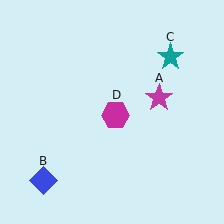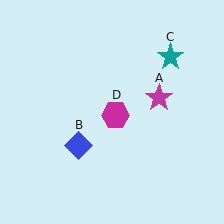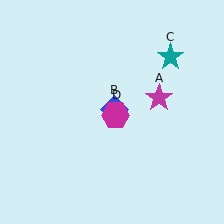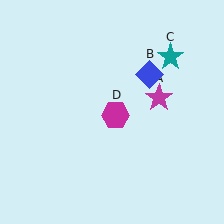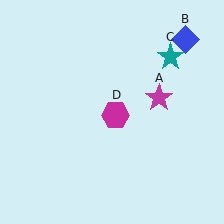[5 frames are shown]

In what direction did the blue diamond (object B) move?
The blue diamond (object B) moved up and to the right.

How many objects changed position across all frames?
1 object changed position: blue diamond (object B).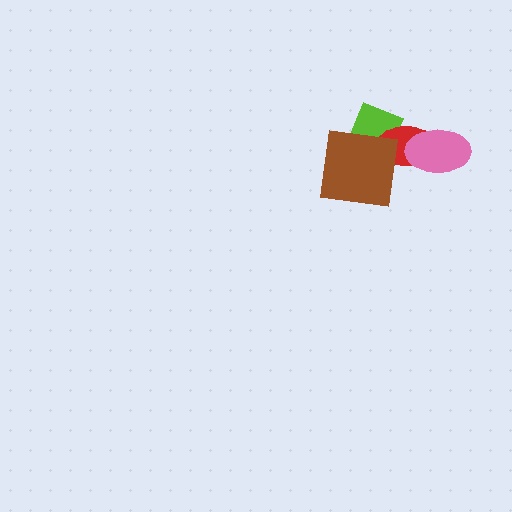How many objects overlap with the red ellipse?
3 objects overlap with the red ellipse.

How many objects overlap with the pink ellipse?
1 object overlaps with the pink ellipse.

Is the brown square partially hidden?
No, no other shape covers it.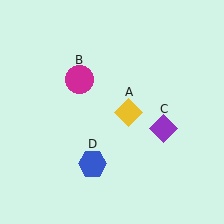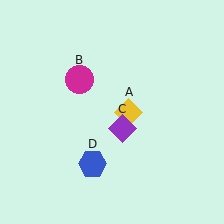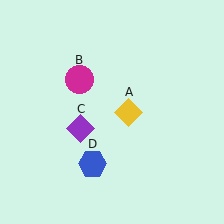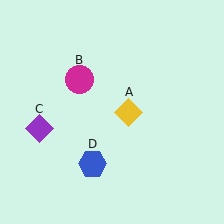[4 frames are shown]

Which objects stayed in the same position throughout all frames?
Yellow diamond (object A) and magenta circle (object B) and blue hexagon (object D) remained stationary.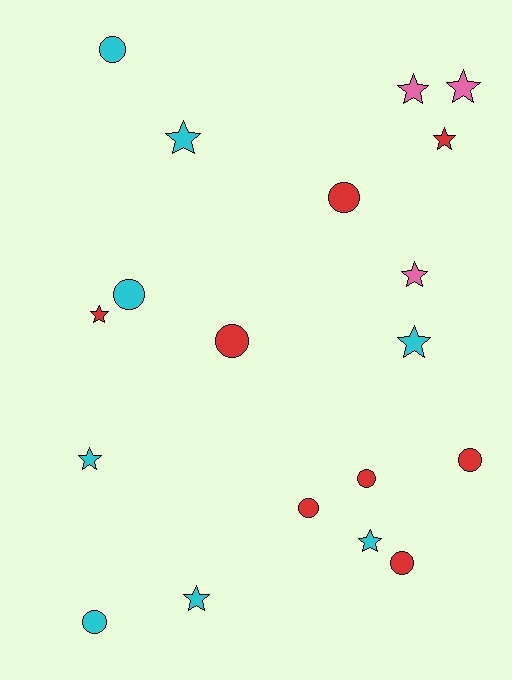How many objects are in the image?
There are 19 objects.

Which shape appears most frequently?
Star, with 10 objects.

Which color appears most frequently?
Red, with 8 objects.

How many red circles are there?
There are 6 red circles.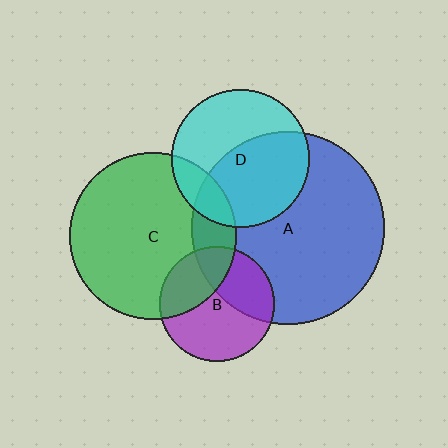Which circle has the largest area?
Circle A (blue).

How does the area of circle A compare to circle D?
Approximately 1.9 times.